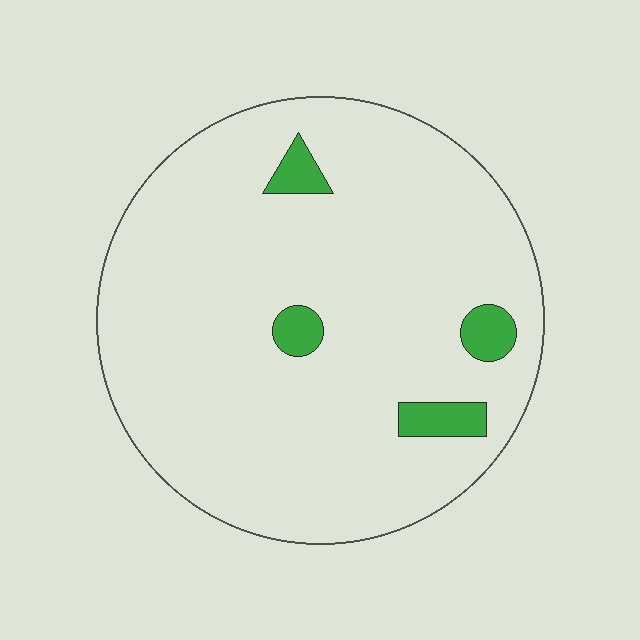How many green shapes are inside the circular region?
4.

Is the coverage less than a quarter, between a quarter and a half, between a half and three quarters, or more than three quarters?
Less than a quarter.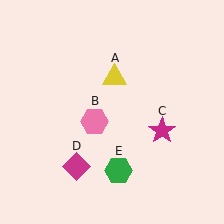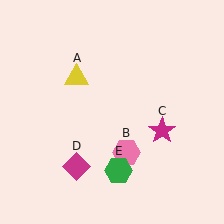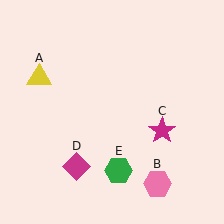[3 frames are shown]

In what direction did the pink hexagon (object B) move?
The pink hexagon (object B) moved down and to the right.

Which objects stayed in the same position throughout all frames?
Magenta star (object C) and magenta diamond (object D) and green hexagon (object E) remained stationary.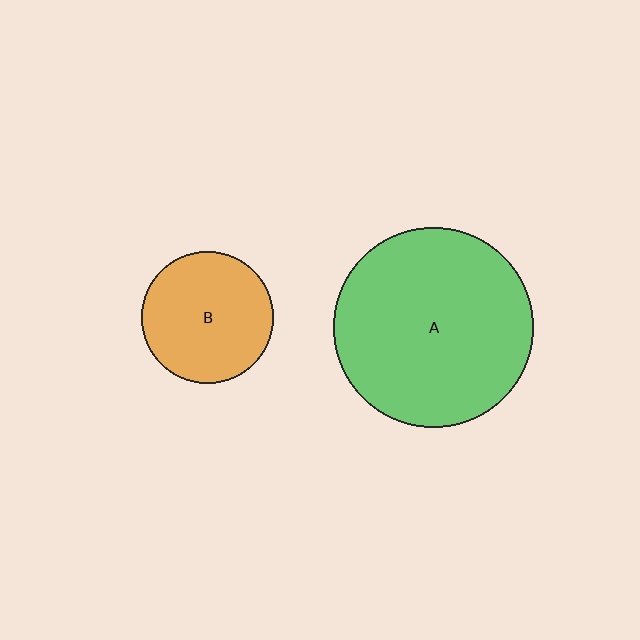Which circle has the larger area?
Circle A (green).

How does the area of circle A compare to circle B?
Approximately 2.3 times.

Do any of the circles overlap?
No, none of the circles overlap.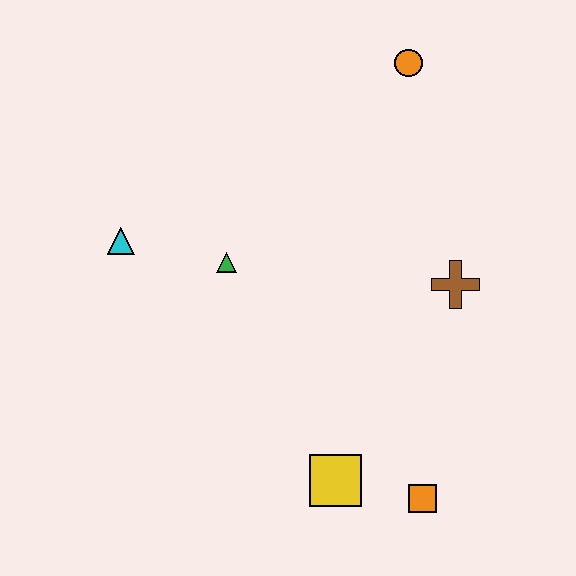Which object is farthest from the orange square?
The orange circle is farthest from the orange square.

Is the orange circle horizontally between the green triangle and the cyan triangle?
No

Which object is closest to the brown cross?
The orange square is closest to the brown cross.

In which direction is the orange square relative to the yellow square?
The orange square is to the right of the yellow square.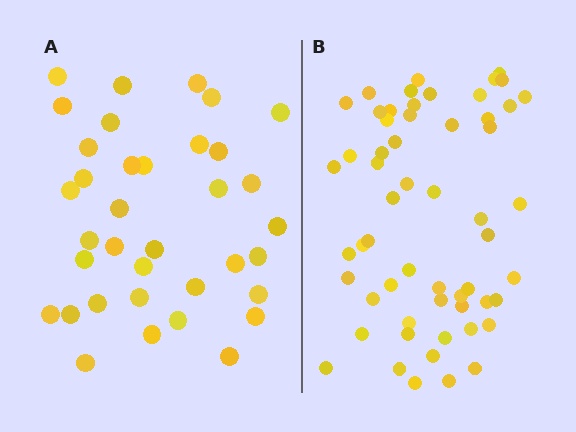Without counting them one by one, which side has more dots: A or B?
Region B (the right region) has more dots.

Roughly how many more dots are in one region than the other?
Region B has approximately 20 more dots than region A.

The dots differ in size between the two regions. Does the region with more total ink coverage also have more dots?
No. Region A has more total ink coverage because its dots are larger, but region B actually contains more individual dots. Total area can be misleading — the number of items is what matters here.